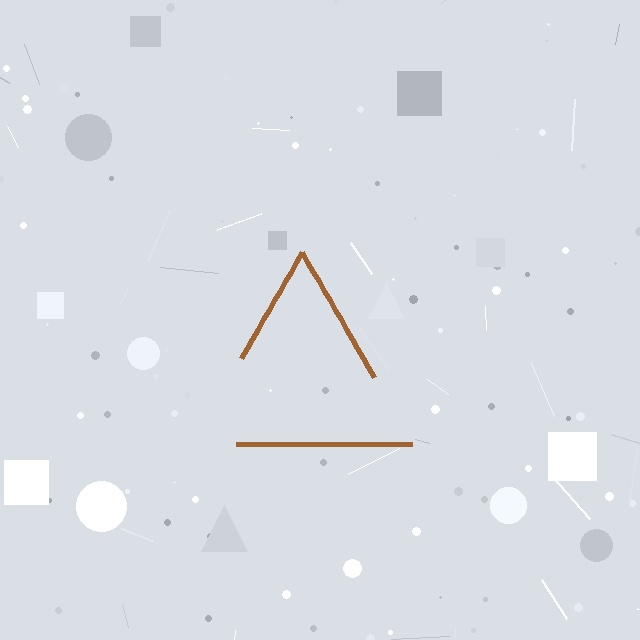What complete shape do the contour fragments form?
The contour fragments form a triangle.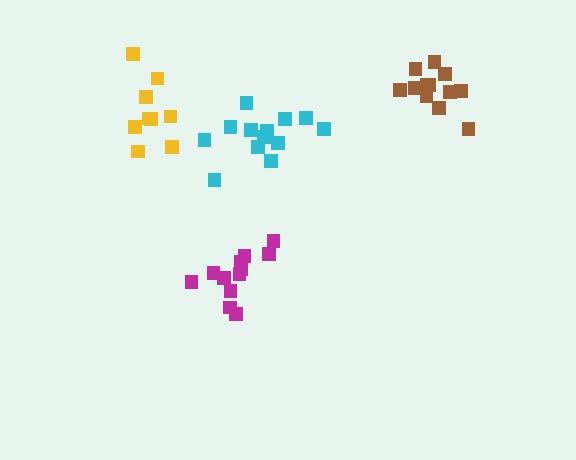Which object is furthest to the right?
The brown cluster is rightmost.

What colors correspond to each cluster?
The clusters are colored: yellow, brown, magenta, cyan.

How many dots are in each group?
Group 1: 9 dots, Group 2: 13 dots, Group 3: 13 dots, Group 4: 13 dots (48 total).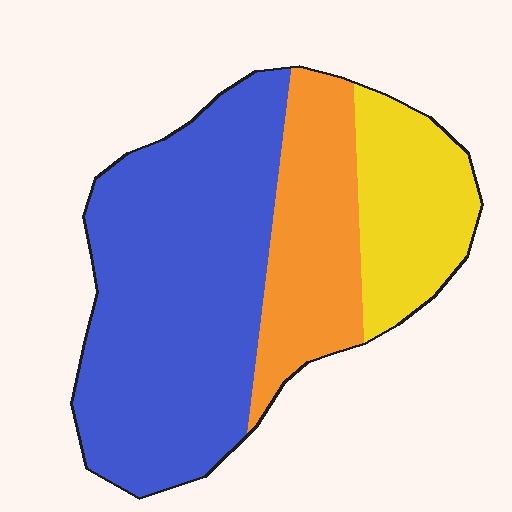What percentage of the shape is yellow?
Yellow covers 20% of the shape.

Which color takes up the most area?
Blue, at roughly 55%.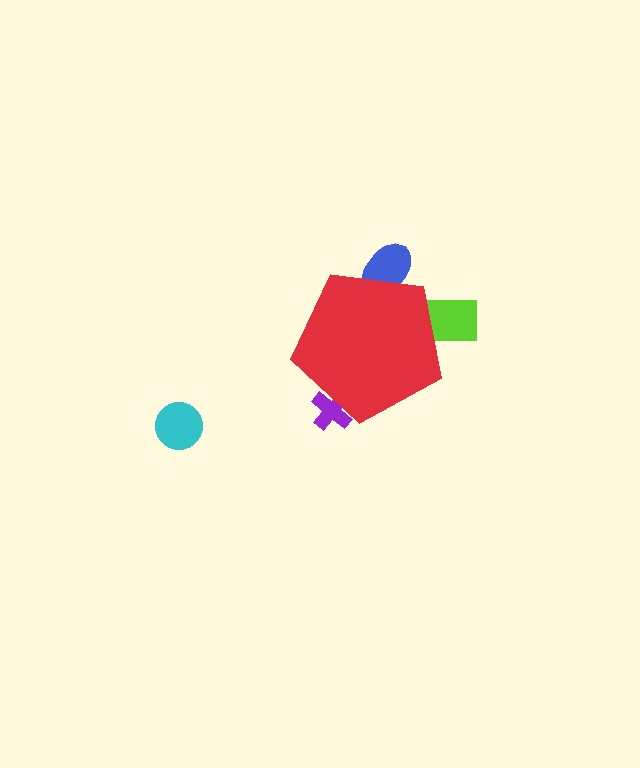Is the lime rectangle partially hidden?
Yes, the lime rectangle is partially hidden behind the red pentagon.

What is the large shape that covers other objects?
A red pentagon.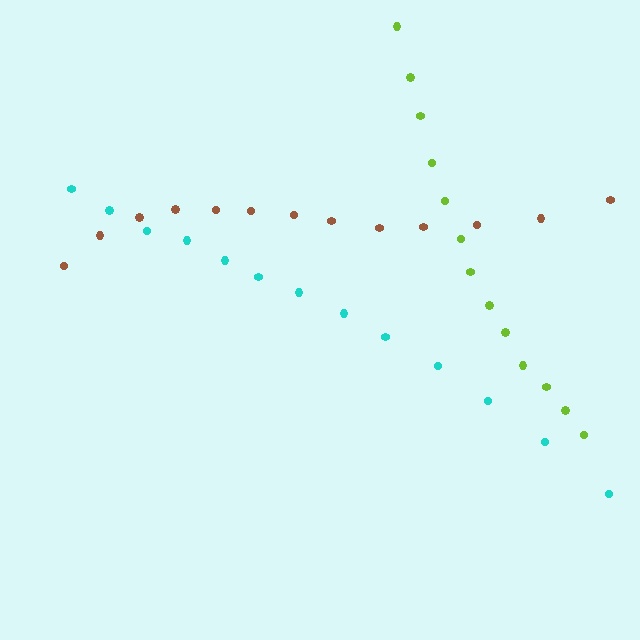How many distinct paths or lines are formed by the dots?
There are 3 distinct paths.